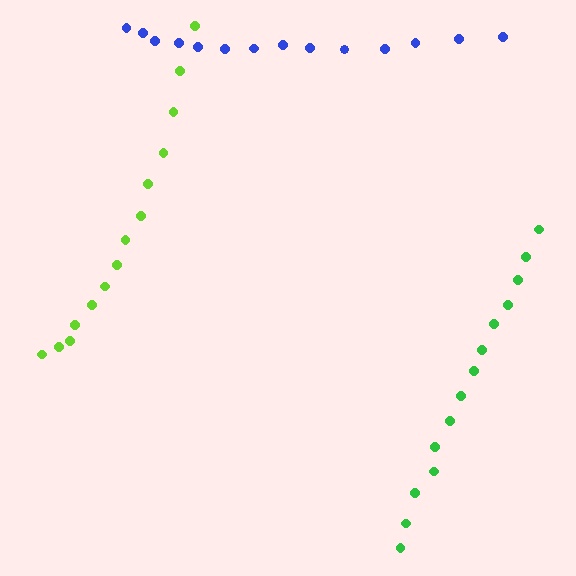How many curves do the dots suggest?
There are 3 distinct paths.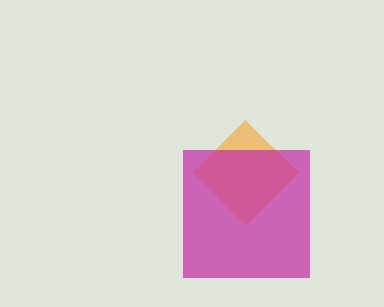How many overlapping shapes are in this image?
There are 2 overlapping shapes in the image.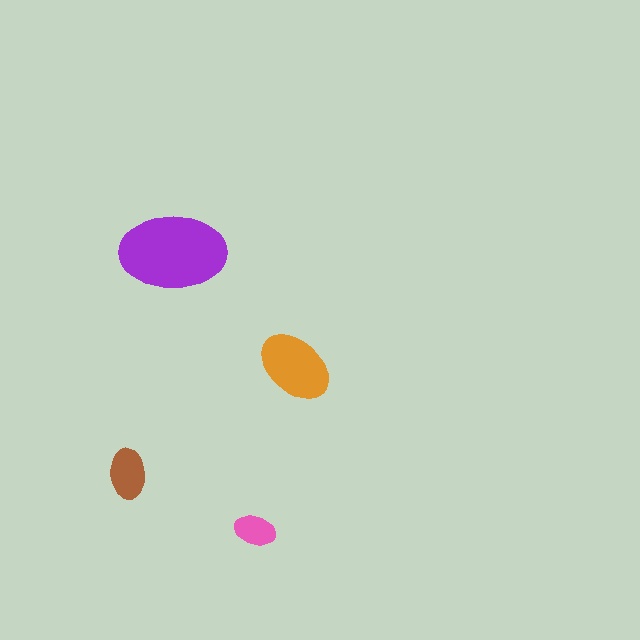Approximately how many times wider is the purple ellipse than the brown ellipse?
About 2 times wider.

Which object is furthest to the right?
The orange ellipse is rightmost.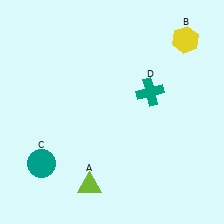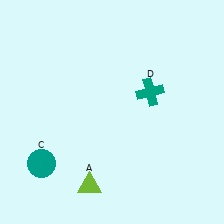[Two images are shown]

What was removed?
The yellow hexagon (B) was removed in Image 2.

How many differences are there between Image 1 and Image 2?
There is 1 difference between the two images.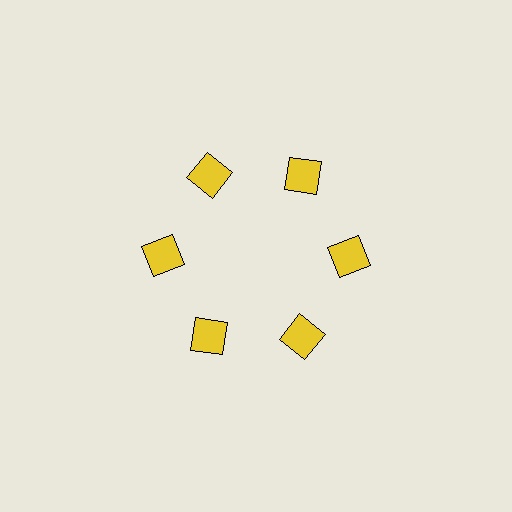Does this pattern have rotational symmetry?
Yes, this pattern has 6-fold rotational symmetry. It looks the same after rotating 60 degrees around the center.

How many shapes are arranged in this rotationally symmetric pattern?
There are 6 shapes, arranged in 6 groups of 1.